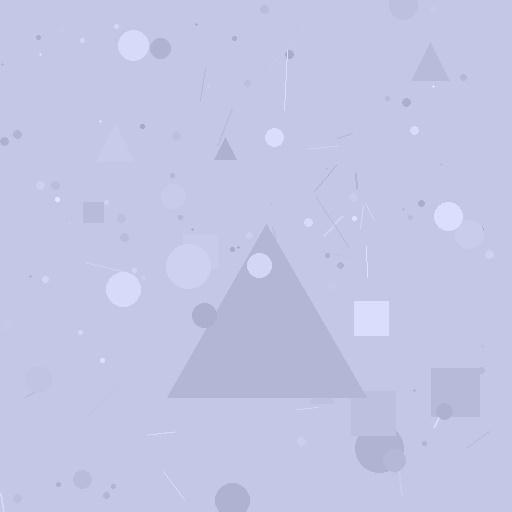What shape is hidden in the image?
A triangle is hidden in the image.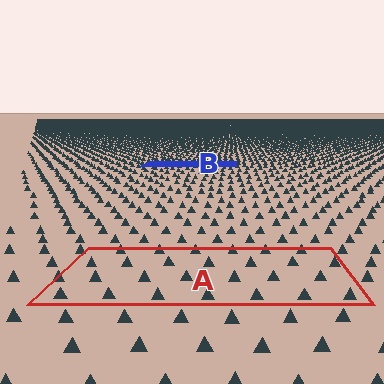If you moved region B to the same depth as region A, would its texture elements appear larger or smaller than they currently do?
They would appear larger. At a closer depth, the same texture elements are projected at a bigger on-screen size.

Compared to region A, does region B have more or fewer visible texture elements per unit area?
Region B has more texture elements per unit area — they are packed more densely because it is farther away.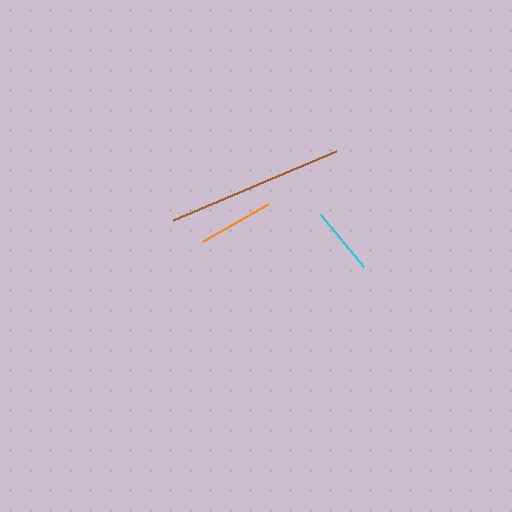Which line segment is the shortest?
The cyan line is the shortest at approximately 68 pixels.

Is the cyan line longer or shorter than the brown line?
The brown line is longer than the cyan line.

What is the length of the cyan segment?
The cyan segment is approximately 68 pixels long.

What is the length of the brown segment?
The brown segment is approximately 178 pixels long.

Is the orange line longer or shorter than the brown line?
The brown line is longer than the orange line.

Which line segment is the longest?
The brown line is the longest at approximately 178 pixels.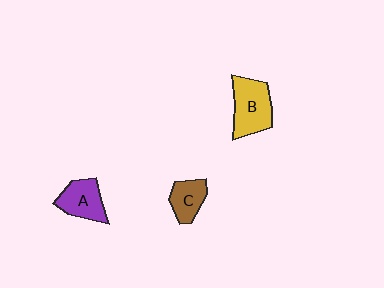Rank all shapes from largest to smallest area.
From largest to smallest: B (yellow), A (purple), C (brown).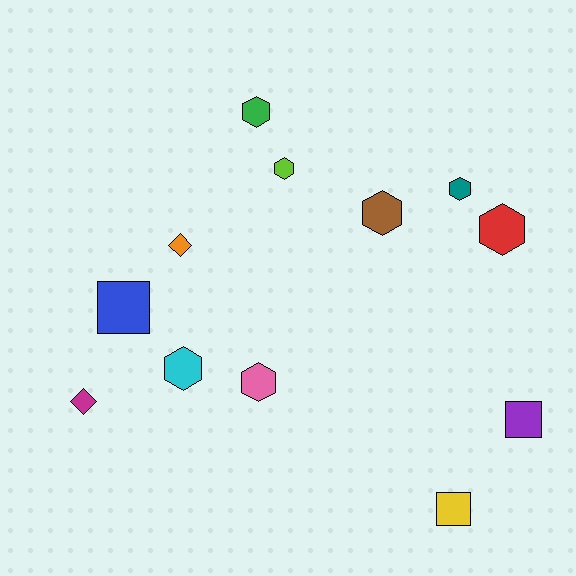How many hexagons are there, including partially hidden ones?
There are 7 hexagons.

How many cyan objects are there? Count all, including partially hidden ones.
There is 1 cyan object.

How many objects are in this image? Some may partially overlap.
There are 12 objects.